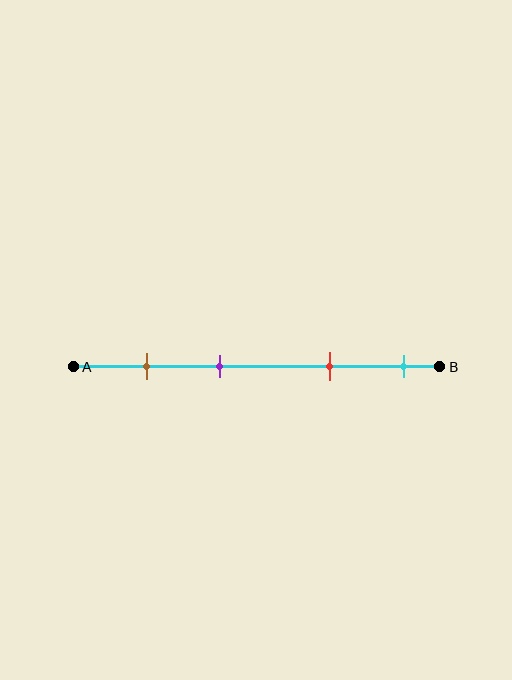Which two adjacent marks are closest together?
The brown and purple marks are the closest adjacent pair.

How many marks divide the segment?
There are 4 marks dividing the segment.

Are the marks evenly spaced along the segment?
No, the marks are not evenly spaced.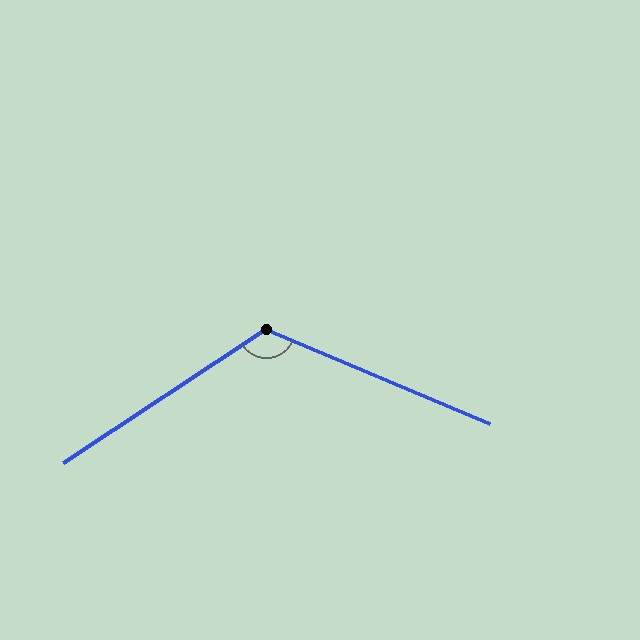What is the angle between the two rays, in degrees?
Approximately 124 degrees.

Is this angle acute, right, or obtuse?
It is obtuse.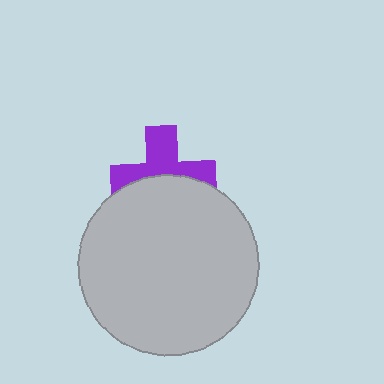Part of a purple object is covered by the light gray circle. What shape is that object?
It is a cross.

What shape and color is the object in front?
The object in front is a light gray circle.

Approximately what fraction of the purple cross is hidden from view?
Roughly 48% of the purple cross is hidden behind the light gray circle.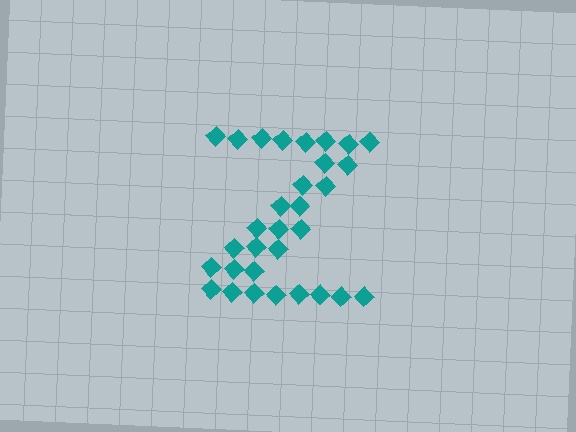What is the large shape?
The large shape is the letter Z.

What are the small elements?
The small elements are diamonds.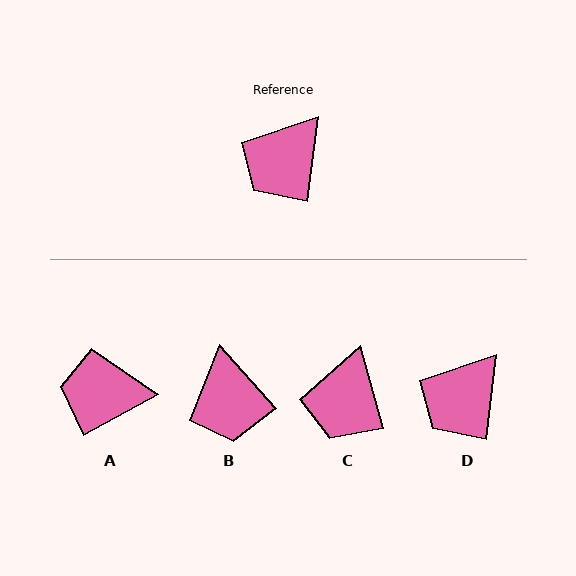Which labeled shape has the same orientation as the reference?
D.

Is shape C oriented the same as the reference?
No, it is off by about 22 degrees.